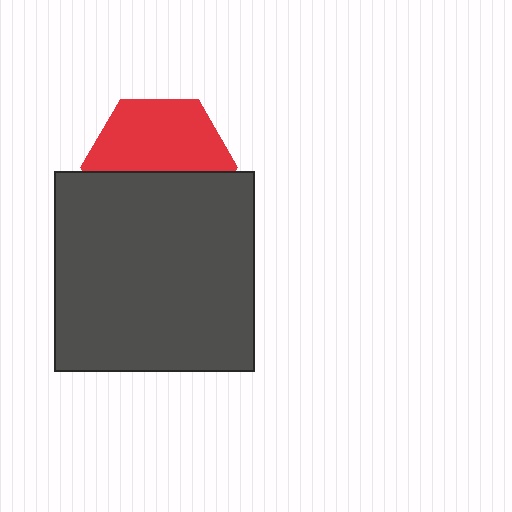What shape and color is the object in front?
The object in front is a dark gray square.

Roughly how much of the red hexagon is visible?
About half of it is visible (roughly 54%).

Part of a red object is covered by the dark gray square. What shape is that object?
It is a hexagon.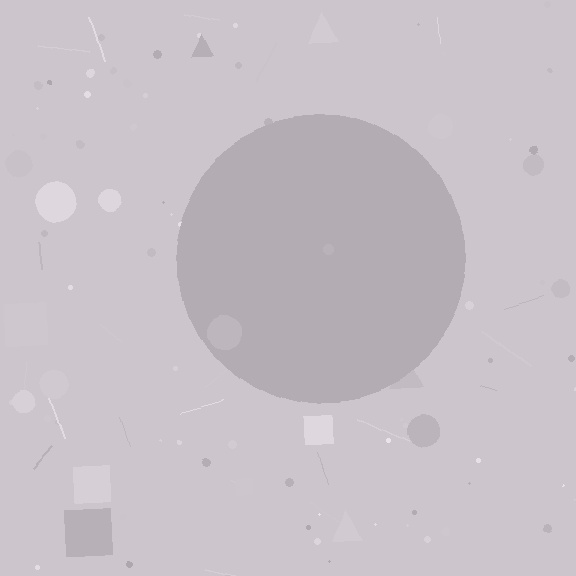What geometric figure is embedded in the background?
A circle is embedded in the background.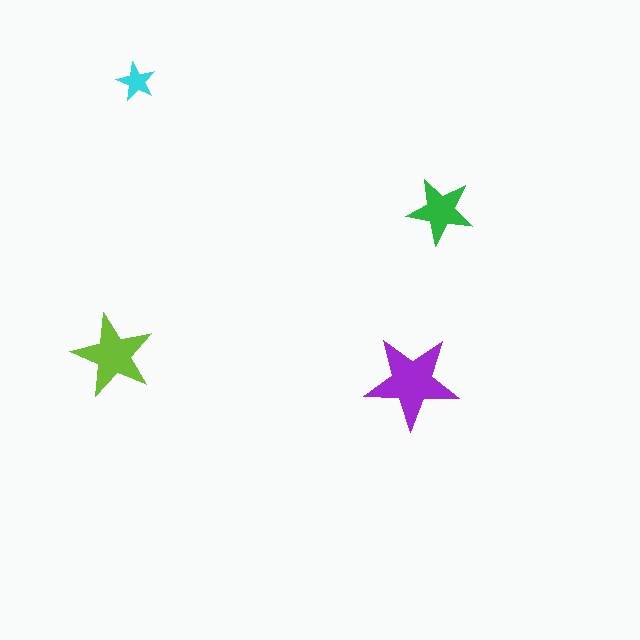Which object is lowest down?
The purple star is bottommost.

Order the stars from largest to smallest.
the purple one, the lime one, the green one, the cyan one.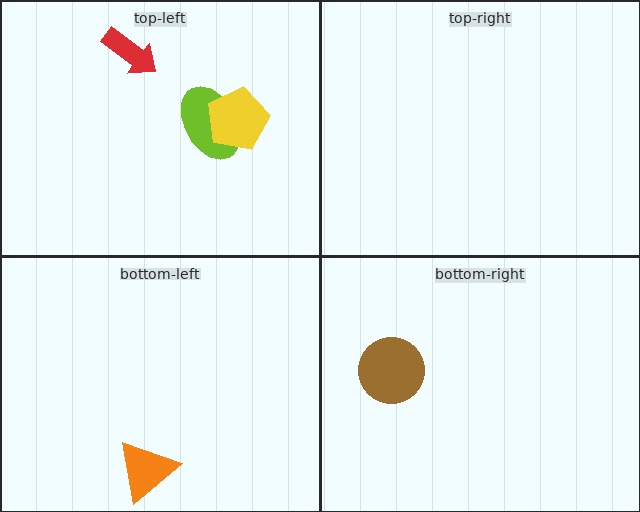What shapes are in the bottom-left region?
The orange triangle.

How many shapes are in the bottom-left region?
1.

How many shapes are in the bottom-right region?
1.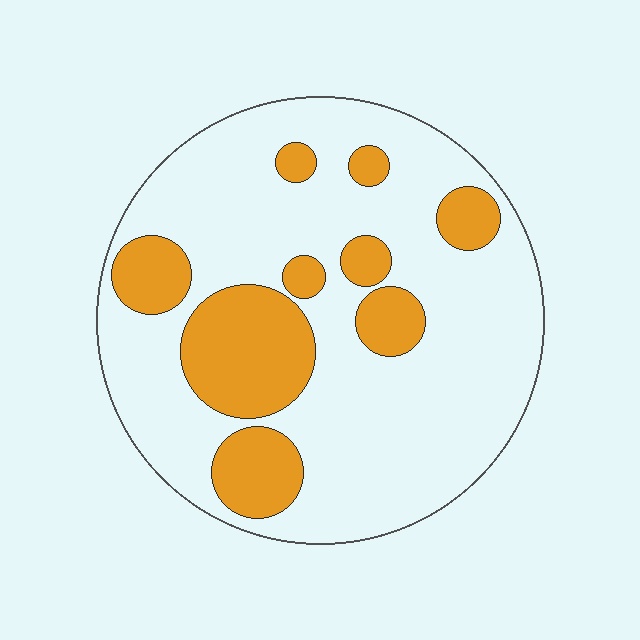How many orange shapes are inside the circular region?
9.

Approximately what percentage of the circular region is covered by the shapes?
Approximately 25%.